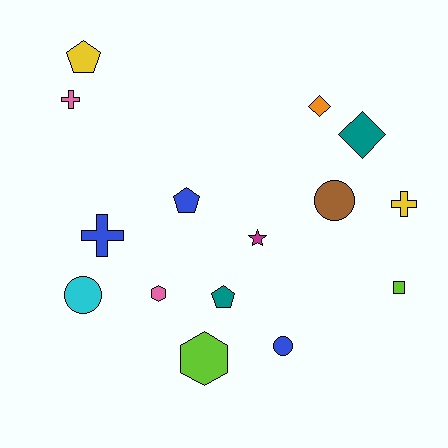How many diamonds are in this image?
There are 2 diamonds.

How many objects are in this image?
There are 15 objects.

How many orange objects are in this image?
There is 1 orange object.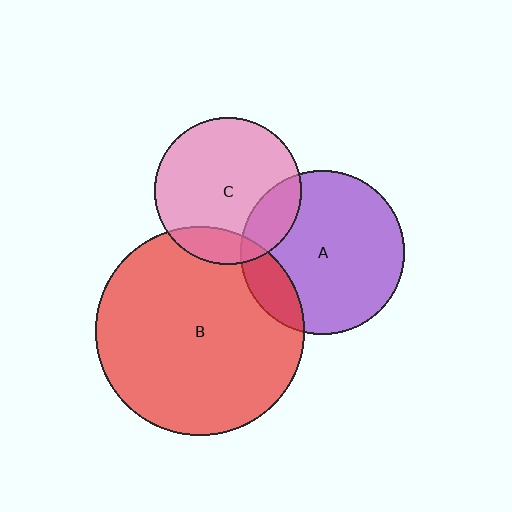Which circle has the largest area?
Circle B (red).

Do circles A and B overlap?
Yes.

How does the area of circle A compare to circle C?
Approximately 1.2 times.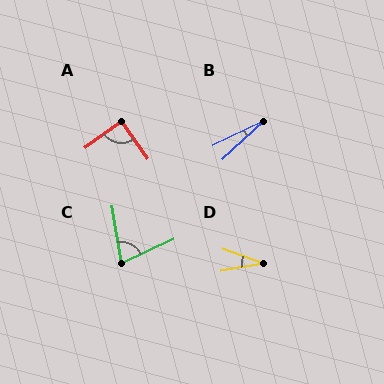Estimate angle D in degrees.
Approximately 31 degrees.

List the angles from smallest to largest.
B (17°), D (31°), C (74°), A (89°).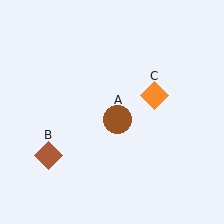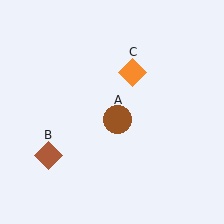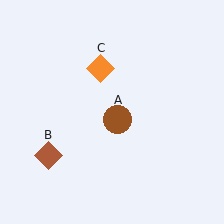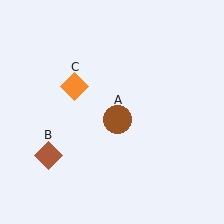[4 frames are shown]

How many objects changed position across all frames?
1 object changed position: orange diamond (object C).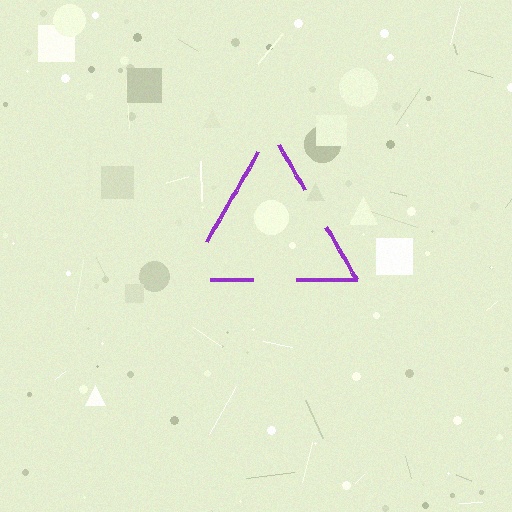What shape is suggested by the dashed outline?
The dashed outline suggests a triangle.